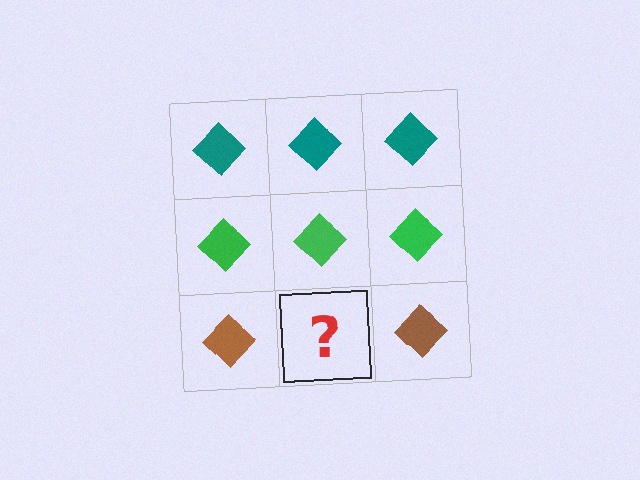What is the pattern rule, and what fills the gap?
The rule is that each row has a consistent color. The gap should be filled with a brown diamond.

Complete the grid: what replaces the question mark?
The question mark should be replaced with a brown diamond.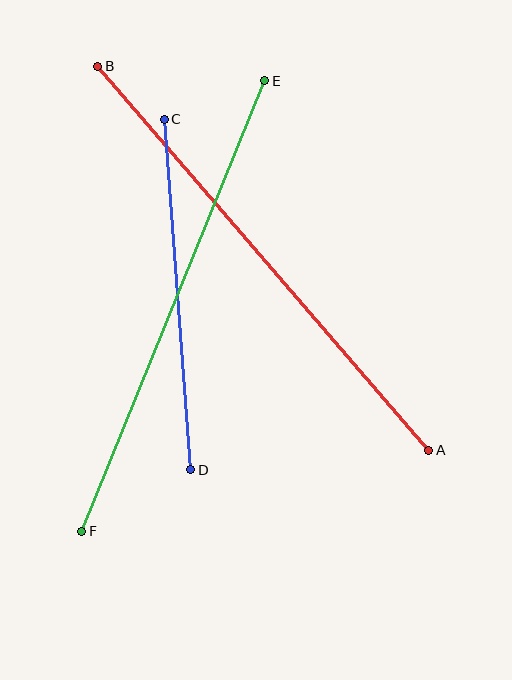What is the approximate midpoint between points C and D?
The midpoint is at approximately (178, 295) pixels.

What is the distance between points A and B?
The distance is approximately 507 pixels.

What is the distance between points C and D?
The distance is approximately 352 pixels.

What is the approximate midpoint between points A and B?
The midpoint is at approximately (263, 258) pixels.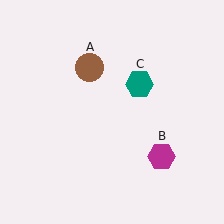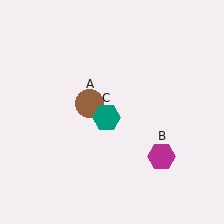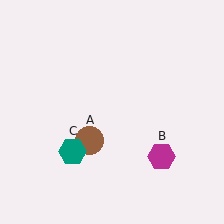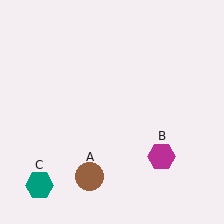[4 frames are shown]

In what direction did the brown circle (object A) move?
The brown circle (object A) moved down.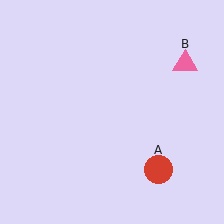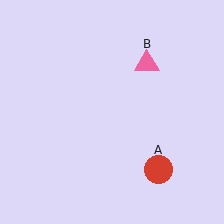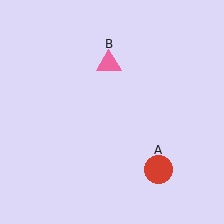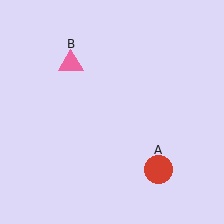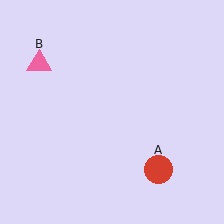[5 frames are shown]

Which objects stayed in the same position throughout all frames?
Red circle (object A) remained stationary.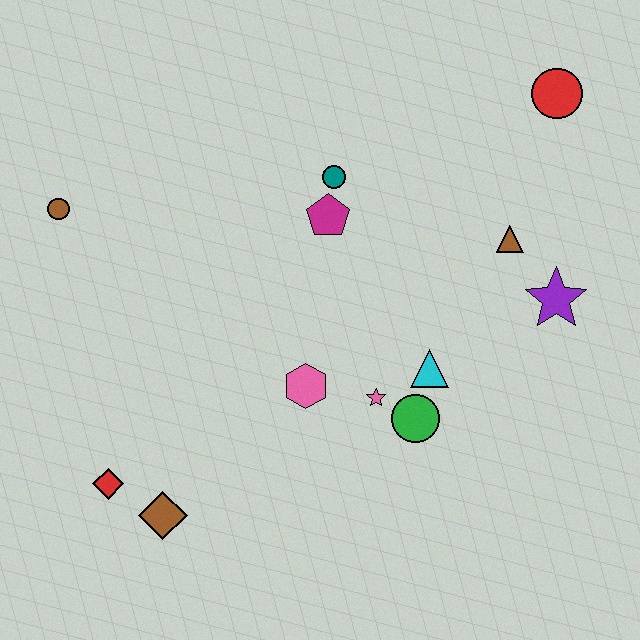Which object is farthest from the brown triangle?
The red diamond is farthest from the brown triangle.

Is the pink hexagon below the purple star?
Yes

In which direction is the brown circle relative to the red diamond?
The brown circle is above the red diamond.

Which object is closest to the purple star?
The brown triangle is closest to the purple star.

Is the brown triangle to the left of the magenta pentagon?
No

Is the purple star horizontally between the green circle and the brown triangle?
No